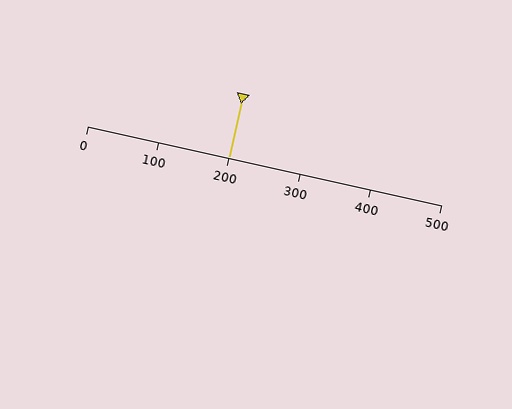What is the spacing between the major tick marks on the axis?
The major ticks are spaced 100 apart.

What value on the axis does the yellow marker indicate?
The marker indicates approximately 200.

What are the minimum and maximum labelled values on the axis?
The axis runs from 0 to 500.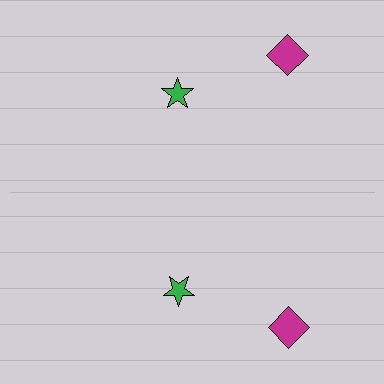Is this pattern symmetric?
Yes, this pattern has bilateral (reflection) symmetry.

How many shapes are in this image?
There are 4 shapes in this image.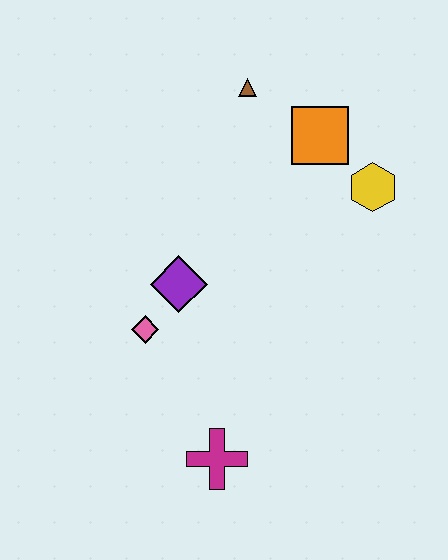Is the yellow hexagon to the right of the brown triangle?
Yes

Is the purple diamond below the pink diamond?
No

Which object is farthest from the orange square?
The magenta cross is farthest from the orange square.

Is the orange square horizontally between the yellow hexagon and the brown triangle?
Yes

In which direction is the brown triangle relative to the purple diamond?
The brown triangle is above the purple diamond.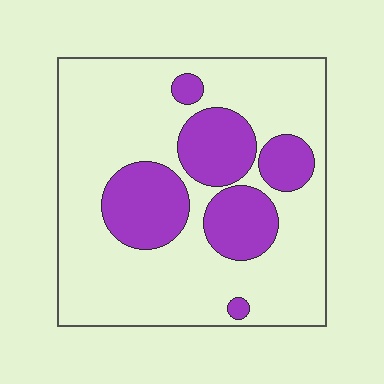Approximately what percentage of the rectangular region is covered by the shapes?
Approximately 25%.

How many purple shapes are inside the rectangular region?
6.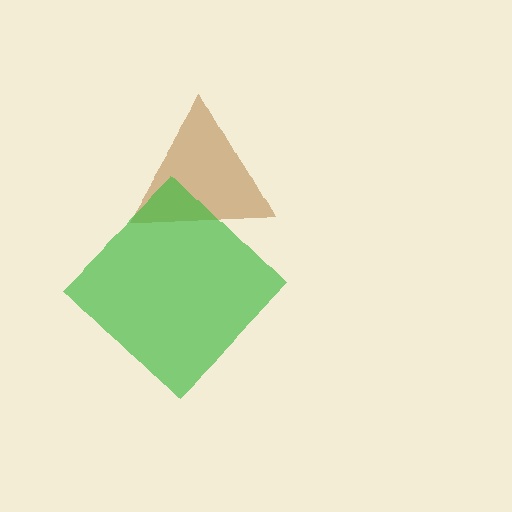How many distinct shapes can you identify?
There are 2 distinct shapes: a brown triangle, a green diamond.